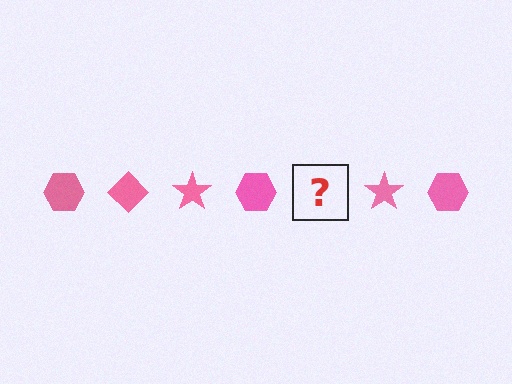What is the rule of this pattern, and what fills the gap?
The rule is that the pattern cycles through hexagon, diamond, star shapes in pink. The gap should be filled with a pink diamond.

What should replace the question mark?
The question mark should be replaced with a pink diamond.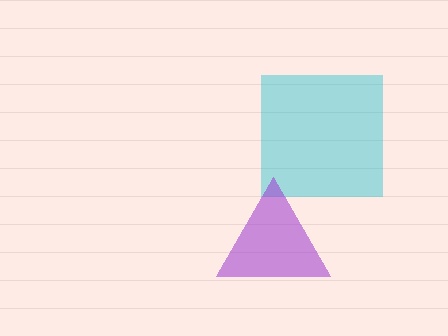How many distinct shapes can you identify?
There are 2 distinct shapes: a cyan square, a purple triangle.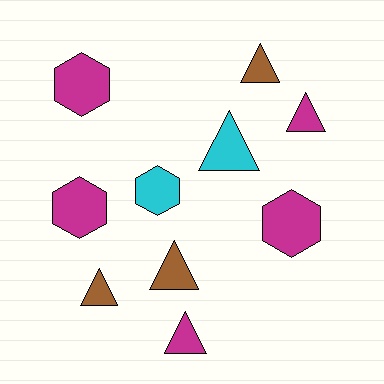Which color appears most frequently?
Magenta, with 5 objects.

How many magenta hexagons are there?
There are 3 magenta hexagons.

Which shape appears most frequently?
Triangle, with 6 objects.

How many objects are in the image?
There are 10 objects.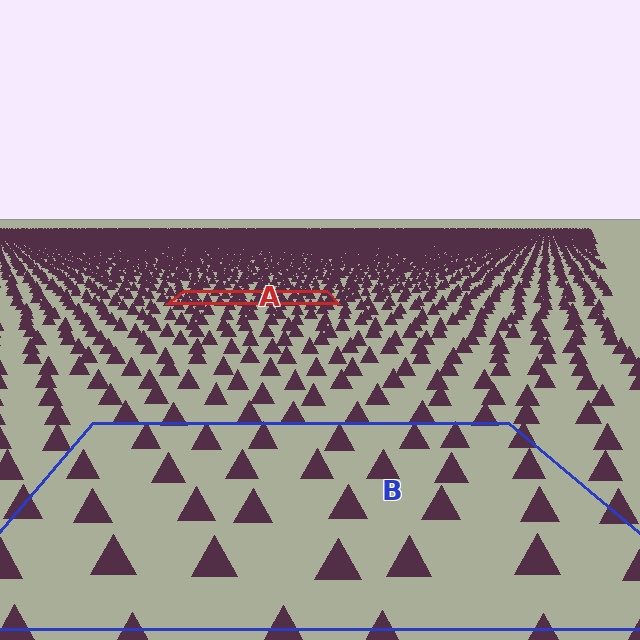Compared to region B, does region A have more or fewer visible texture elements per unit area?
Region A has more texture elements per unit area — they are packed more densely because it is farther away.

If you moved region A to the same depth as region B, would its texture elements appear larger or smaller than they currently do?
They would appear larger. At a closer depth, the same texture elements are projected at a bigger on-screen size.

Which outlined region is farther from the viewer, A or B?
Region A is farther from the viewer — the texture elements inside it appear smaller and more densely packed.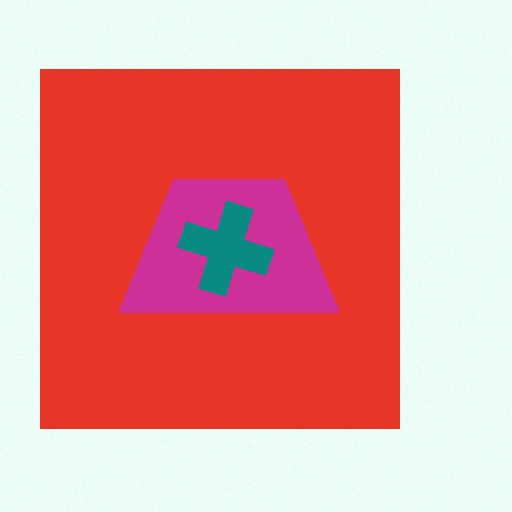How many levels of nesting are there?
3.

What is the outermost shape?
The red square.